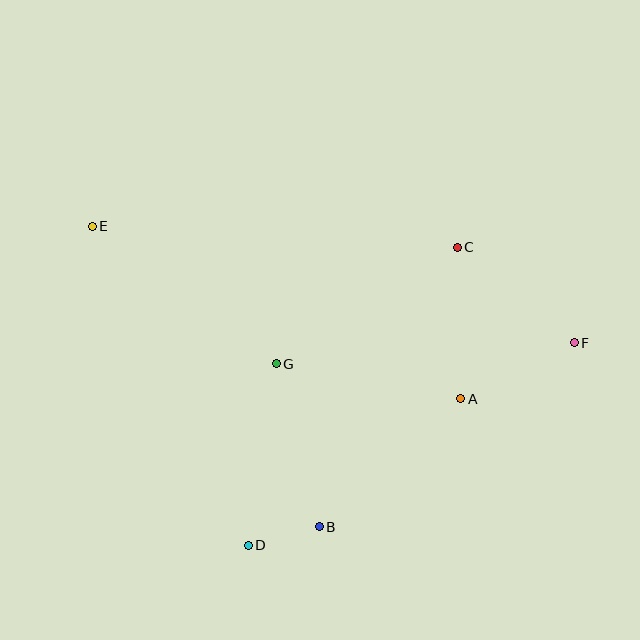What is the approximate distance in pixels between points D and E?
The distance between D and E is approximately 355 pixels.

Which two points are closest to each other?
Points B and D are closest to each other.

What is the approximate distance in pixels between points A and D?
The distance between A and D is approximately 258 pixels.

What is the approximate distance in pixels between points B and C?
The distance between B and C is approximately 312 pixels.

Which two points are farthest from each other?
Points E and F are farthest from each other.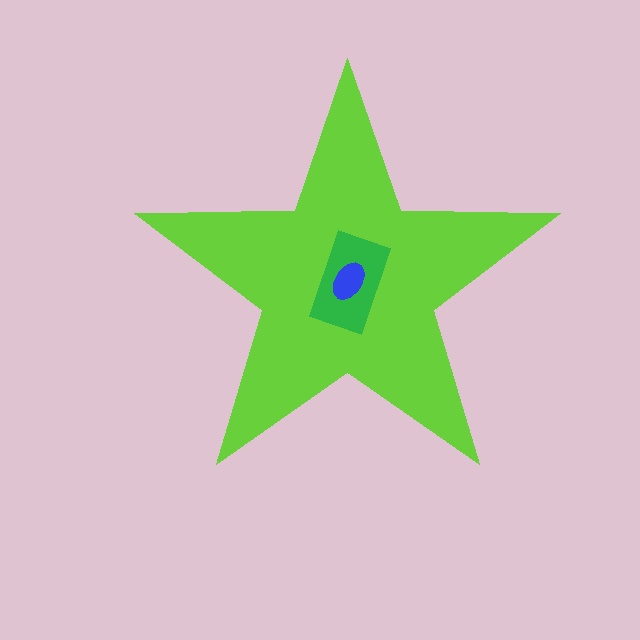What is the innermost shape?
The blue ellipse.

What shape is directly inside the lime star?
The green rectangle.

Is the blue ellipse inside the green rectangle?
Yes.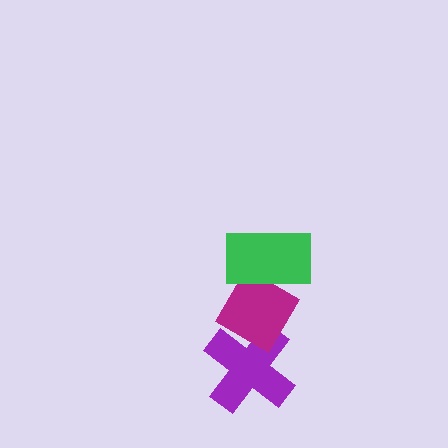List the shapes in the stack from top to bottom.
From top to bottom: the green rectangle, the magenta diamond, the purple cross.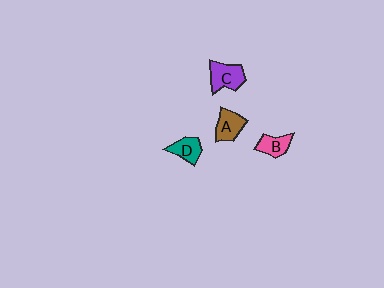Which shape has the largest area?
Shape C (purple).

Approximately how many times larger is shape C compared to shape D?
Approximately 1.4 times.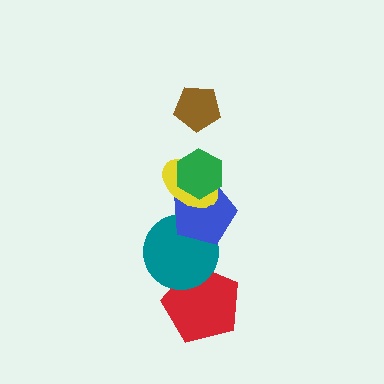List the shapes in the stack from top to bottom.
From top to bottom: the brown pentagon, the green hexagon, the yellow ellipse, the blue pentagon, the teal circle, the red pentagon.